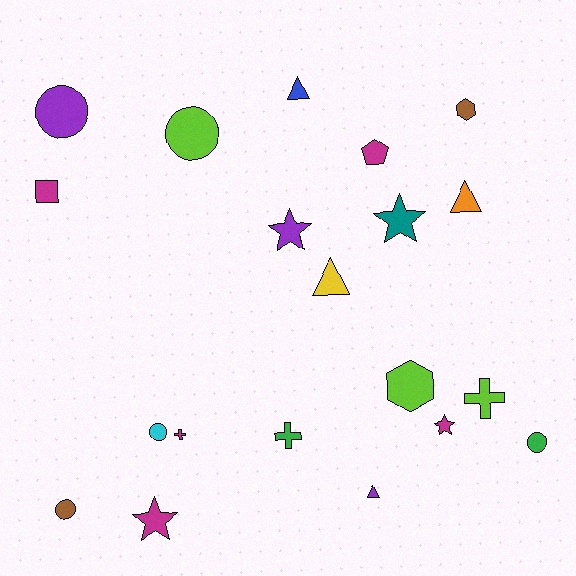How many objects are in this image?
There are 20 objects.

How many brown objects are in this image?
There are 2 brown objects.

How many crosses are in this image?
There are 3 crosses.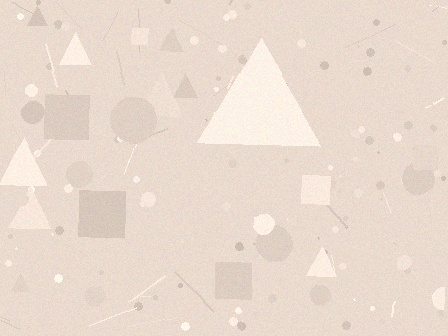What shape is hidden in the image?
A triangle is hidden in the image.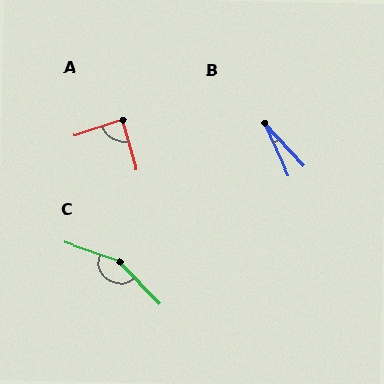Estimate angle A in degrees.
Approximately 88 degrees.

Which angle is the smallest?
B, at approximately 17 degrees.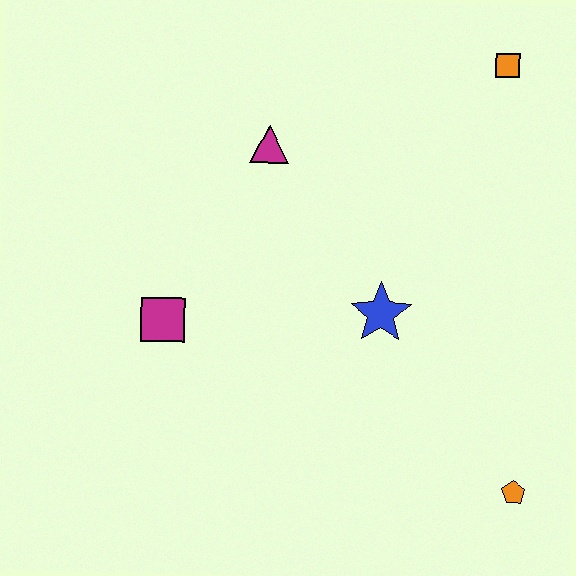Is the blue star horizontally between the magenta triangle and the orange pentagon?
Yes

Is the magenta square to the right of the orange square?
No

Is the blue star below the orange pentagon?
No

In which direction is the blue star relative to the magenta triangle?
The blue star is below the magenta triangle.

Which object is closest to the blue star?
The magenta triangle is closest to the blue star.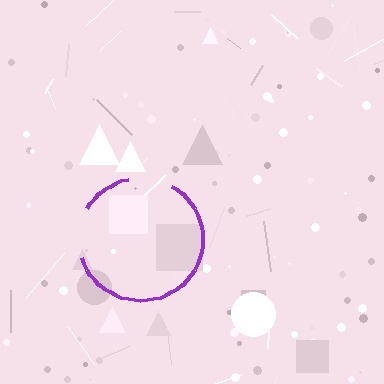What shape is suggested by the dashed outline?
The dashed outline suggests a circle.